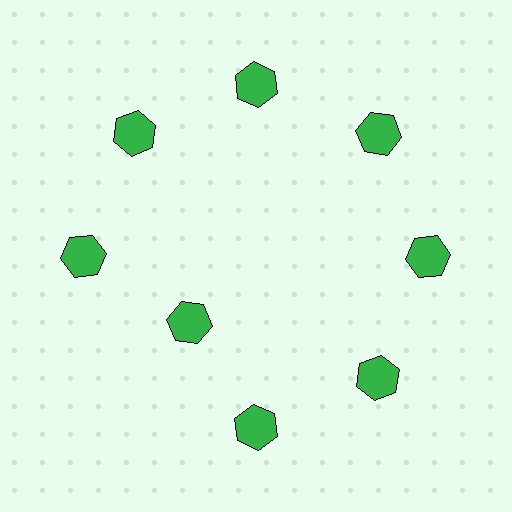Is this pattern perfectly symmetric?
No. The 8 green hexagons are arranged in a ring, but one element near the 8 o'clock position is pulled inward toward the center, breaking the 8-fold rotational symmetry.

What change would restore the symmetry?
The symmetry would be restored by moving it outward, back onto the ring so that all 8 hexagons sit at equal angles and equal distance from the center.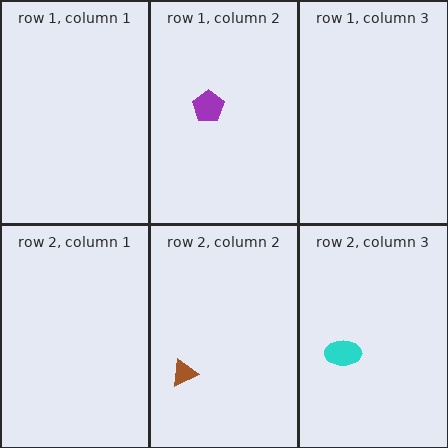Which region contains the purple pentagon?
The row 1, column 2 region.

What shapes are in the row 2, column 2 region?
The brown triangle.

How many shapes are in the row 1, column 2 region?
1.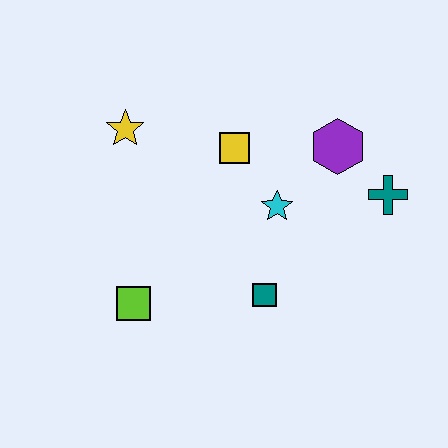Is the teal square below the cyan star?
Yes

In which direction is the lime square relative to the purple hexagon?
The lime square is to the left of the purple hexagon.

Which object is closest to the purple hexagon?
The teal cross is closest to the purple hexagon.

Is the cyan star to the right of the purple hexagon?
No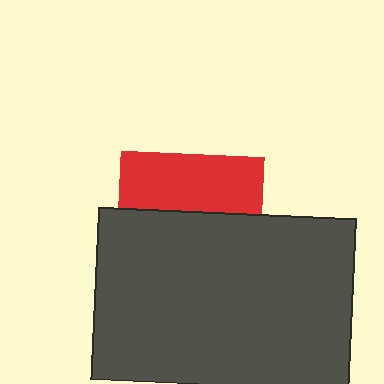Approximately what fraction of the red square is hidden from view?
Roughly 60% of the red square is hidden behind the dark gray rectangle.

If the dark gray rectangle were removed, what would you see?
You would see the complete red square.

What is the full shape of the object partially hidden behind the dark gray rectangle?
The partially hidden object is a red square.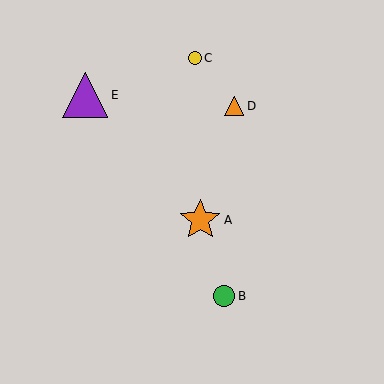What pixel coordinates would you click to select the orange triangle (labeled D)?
Click at (234, 106) to select the orange triangle D.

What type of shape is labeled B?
Shape B is a green circle.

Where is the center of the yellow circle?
The center of the yellow circle is at (195, 58).